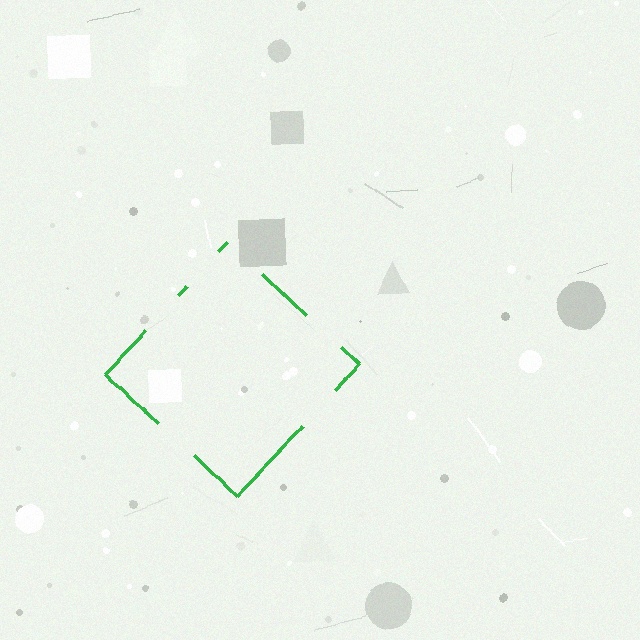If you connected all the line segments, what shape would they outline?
They would outline a diamond.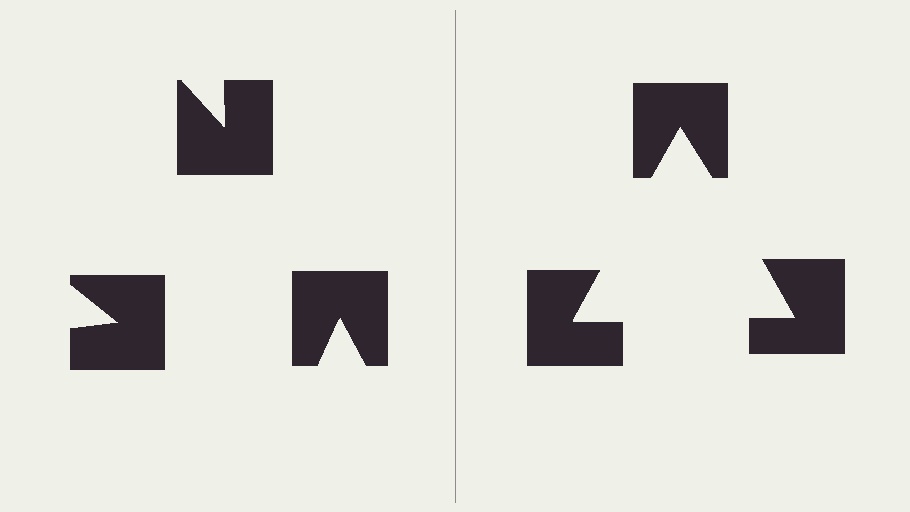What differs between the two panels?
The notched squares are positioned identically on both sides; only the wedge orientations differ. On the right they align to a triangle; on the left they are misaligned.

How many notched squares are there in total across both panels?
6 — 3 on each side.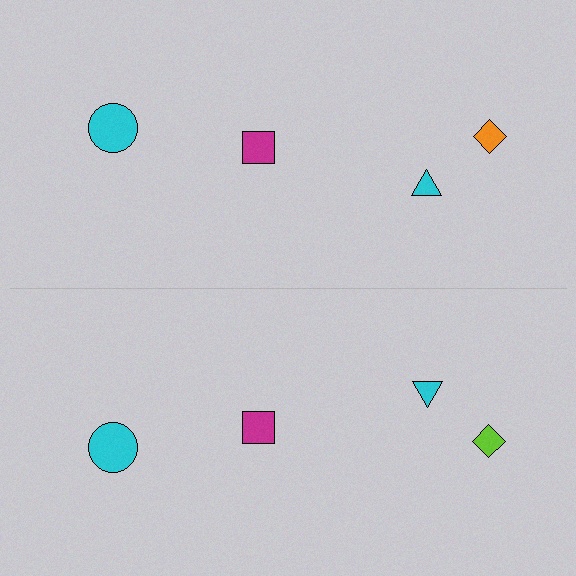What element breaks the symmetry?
The lime diamond on the bottom side breaks the symmetry — its mirror counterpart is orange.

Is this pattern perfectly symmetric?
No, the pattern is not perfectly symmetric. The lime diamond on the bottom side breaks the symmetry — its mirror counterpart is orange.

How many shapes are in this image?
There are 8 shapes in this image.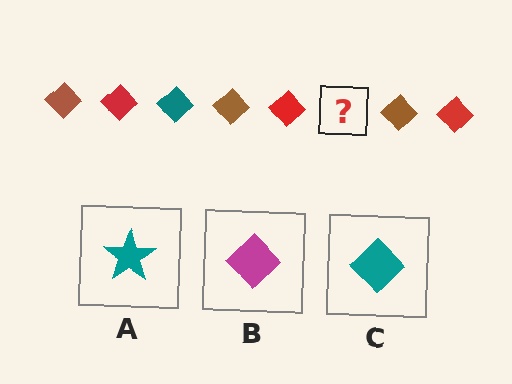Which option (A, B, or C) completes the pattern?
C.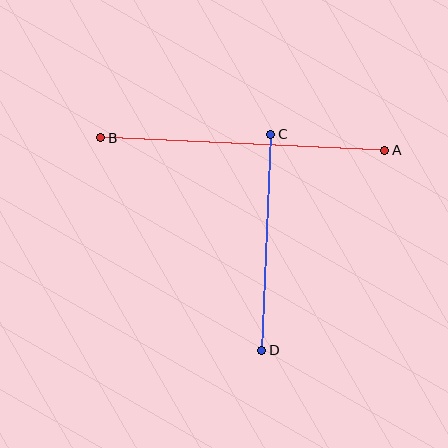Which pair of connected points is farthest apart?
Points A and B are farthest apart.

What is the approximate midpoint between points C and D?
The midpoint is at approximately (266, 242) pixels.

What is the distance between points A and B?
The distance is approximately 285 pixels.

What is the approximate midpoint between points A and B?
The midpoint is at approximately (243, 144) pixels.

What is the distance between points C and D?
The distance is approximately 216 pixels.